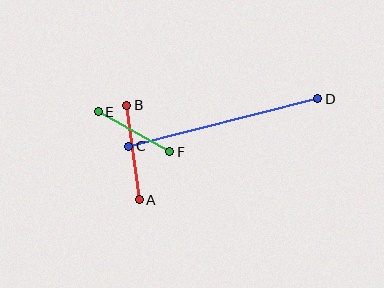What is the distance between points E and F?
The distance is approximately 82 pixels.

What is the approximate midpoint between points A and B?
The midpoint is at approximately (133, 153) pixels.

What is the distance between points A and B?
The distance is approximately 96 pixels.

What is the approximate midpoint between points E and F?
The midpoint is at approximately (134, 132) pixels.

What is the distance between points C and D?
The distance is approximately 195 pixels.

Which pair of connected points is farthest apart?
Points C and D are farthest apart.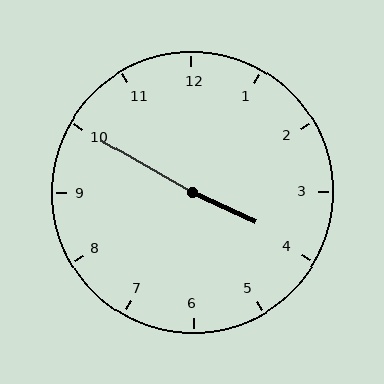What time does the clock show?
3:50.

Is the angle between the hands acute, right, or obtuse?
It is obtuse.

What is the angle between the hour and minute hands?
Approximately 175 degrees.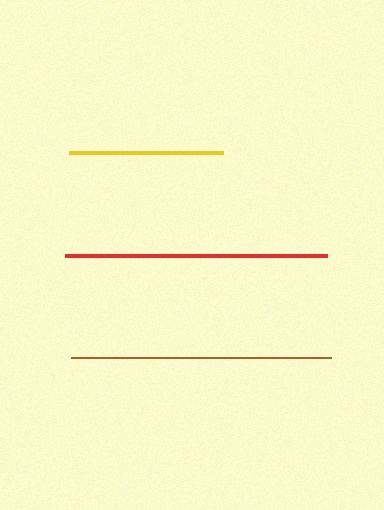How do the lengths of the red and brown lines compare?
The red and brown lines are approximately the same length.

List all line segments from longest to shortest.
From longest to shortest: red, brown, yellow.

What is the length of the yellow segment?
The yellow segment is approximately 154 pixels long.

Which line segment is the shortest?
The yellow line is the shortest at approximately 154 pixels.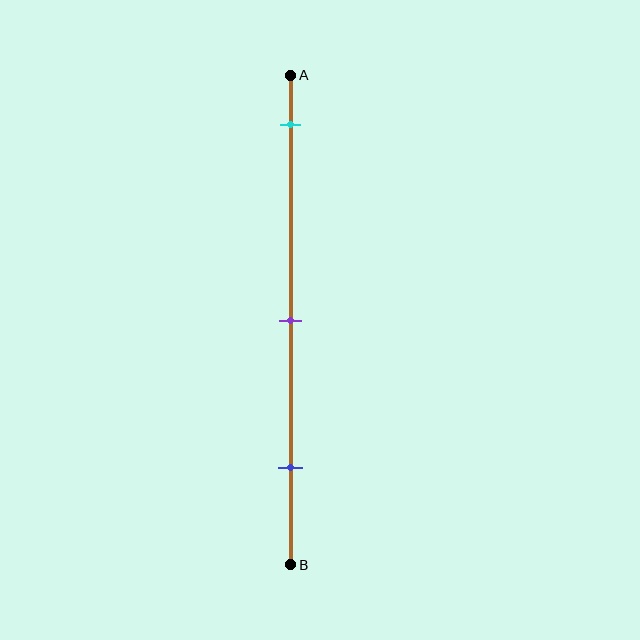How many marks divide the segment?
There are 3 marks dividing the segment.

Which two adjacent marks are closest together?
The purple and blue marks are the closest adjacent pair.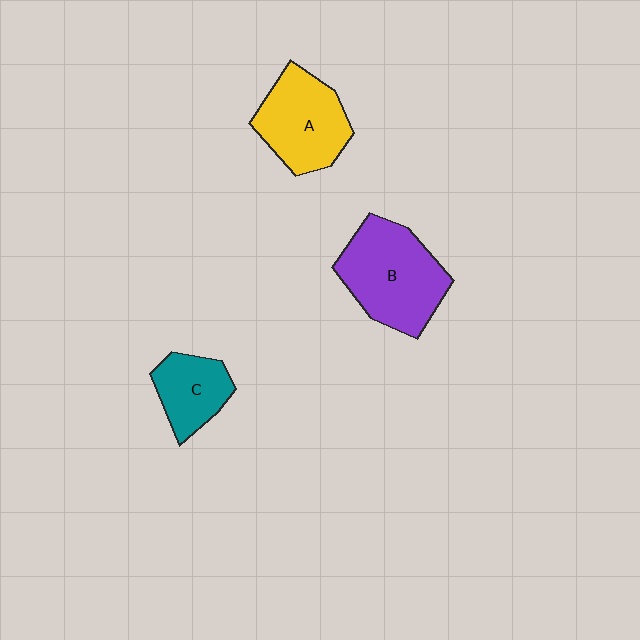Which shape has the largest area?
Shape B (purple).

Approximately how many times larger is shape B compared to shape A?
Approximately 1.2 times.